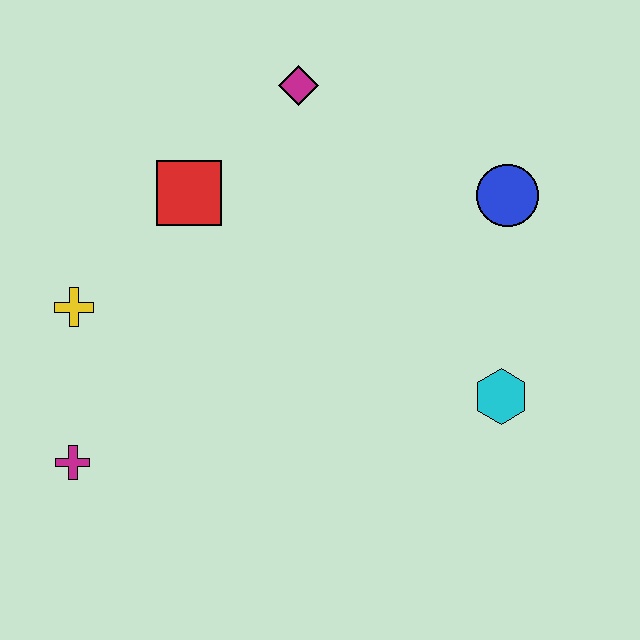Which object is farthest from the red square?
The cyan hexagon is farthest from the red square.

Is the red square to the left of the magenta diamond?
Yes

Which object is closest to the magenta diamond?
The red square is closest to the magenta diamond.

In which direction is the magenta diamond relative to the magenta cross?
The magenta diamond is above the magenta cross.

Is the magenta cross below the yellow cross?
Yes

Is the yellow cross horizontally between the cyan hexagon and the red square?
No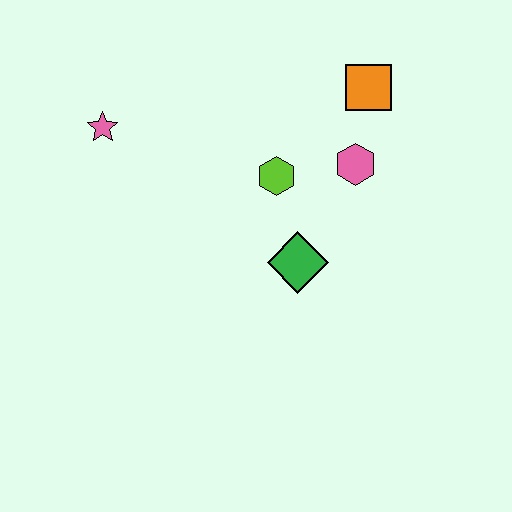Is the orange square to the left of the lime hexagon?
No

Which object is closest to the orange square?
The pink hexagon is closest to the orange square.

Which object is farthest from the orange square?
The pink star is farthest from the orange square.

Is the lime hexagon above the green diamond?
Yes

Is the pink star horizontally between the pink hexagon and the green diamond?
No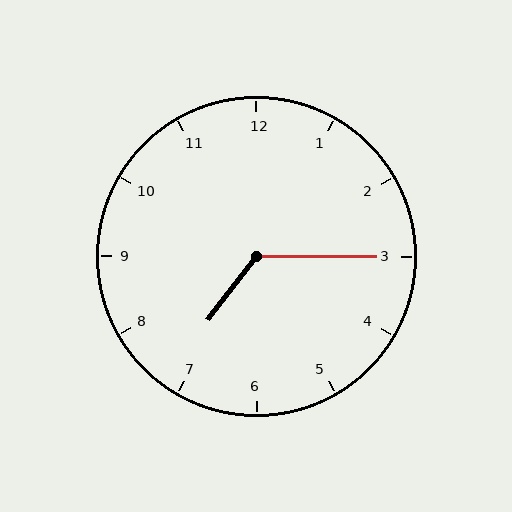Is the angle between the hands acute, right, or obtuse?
It is obtuse.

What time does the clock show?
7:15.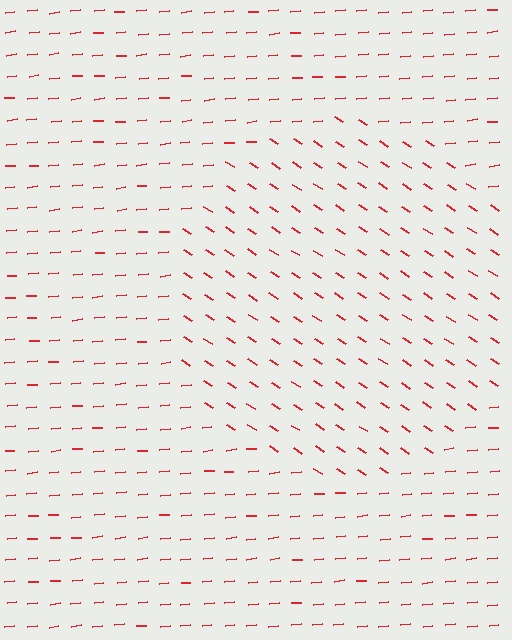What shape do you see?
I see a circle.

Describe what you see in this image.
The image is filled with small red line segments. A circle region in the image has lines oriented differently from the surrounding lines, creating a visible texture boundary.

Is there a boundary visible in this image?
Yes, there is a texture boundary formed by a change in line orientation.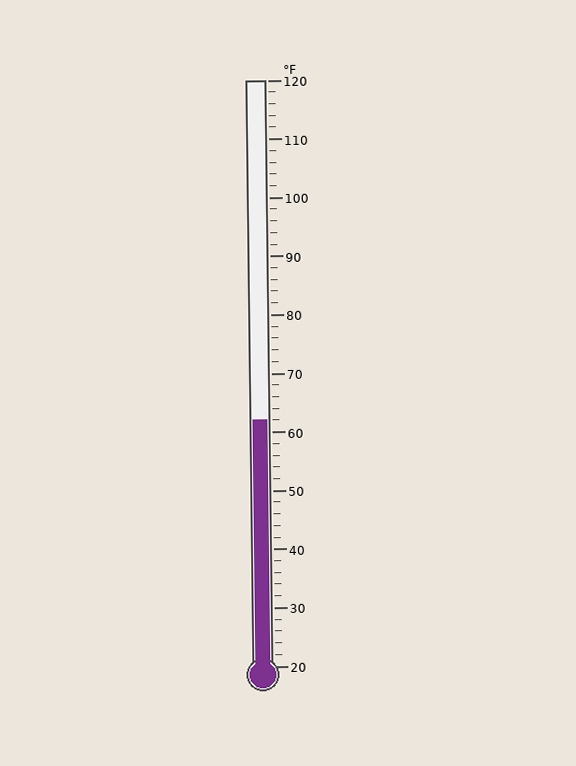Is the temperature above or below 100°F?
The temperature is below 100°F.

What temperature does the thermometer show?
The thermometer shows approximately 62°F.